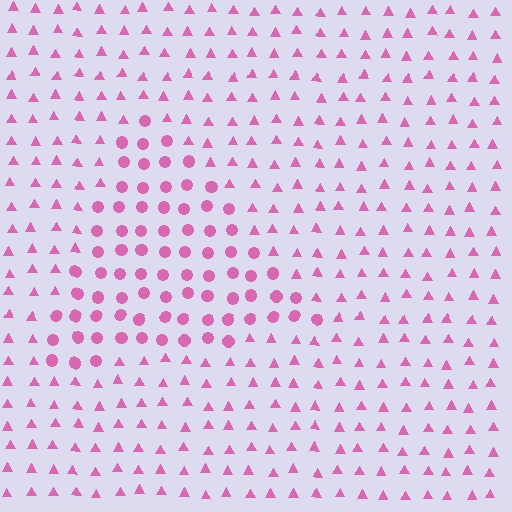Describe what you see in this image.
The image is filled with small pink elements arranged in a uniform grid. A triangle-shaped region contains circles, while the surrounding area contains triangles. The boundary is defined purely by the change in element shape.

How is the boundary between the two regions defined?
The boundary is defined by a change in element shape: circles inside vs. triangles outside. All elements share the same color and spacing.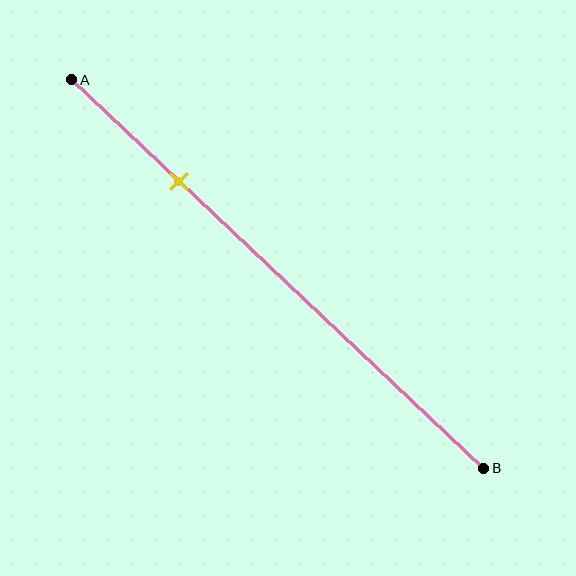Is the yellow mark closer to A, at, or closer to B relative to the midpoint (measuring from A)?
The yellow mark is closer to point A than the midpoint of segment AB.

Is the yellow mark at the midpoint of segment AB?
No, the mark is at about 25% from A, not at the 50% midpoint.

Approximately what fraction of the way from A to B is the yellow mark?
The yellow mark is approximately 25% of the way from A to B.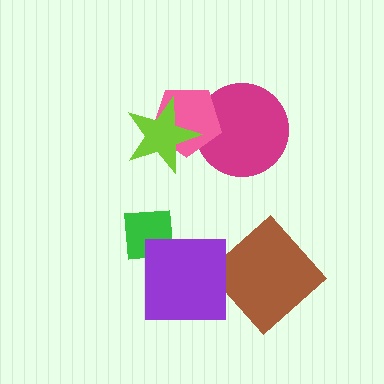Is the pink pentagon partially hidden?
Yes, it is partially covered by another shape.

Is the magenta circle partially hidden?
Yes, it is partially covered by another shape.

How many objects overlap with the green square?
1 object overlaps with the green square.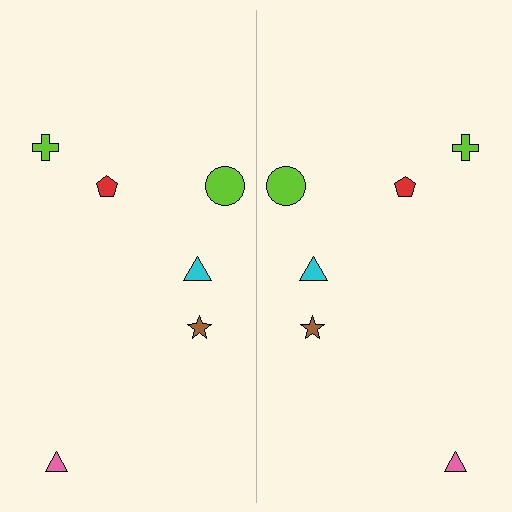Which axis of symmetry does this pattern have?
The pattern has a vertical axis of symmetry running through the center of the image.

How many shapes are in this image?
There are 12 shapes in this image.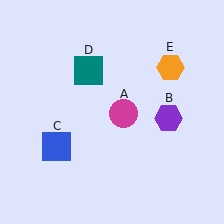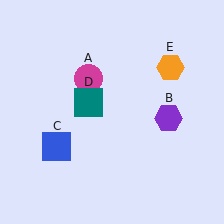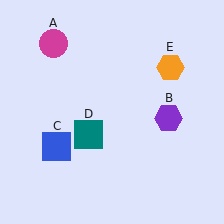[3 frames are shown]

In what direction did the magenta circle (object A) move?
The magenta circle (object A) moved up and to the left.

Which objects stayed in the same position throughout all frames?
Purple hexagon (object B) and blue square (object C) and orange hexagon (object E) remained stationary.